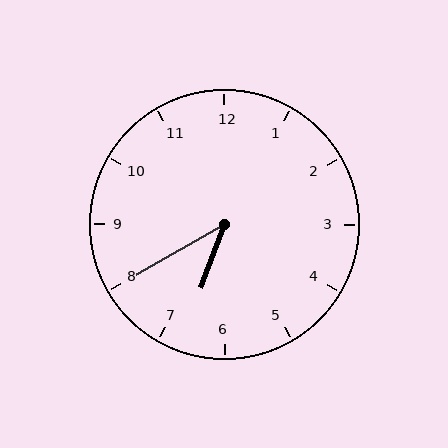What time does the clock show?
6:40.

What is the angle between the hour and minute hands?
Approximately 40 degrees.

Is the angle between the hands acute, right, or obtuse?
It is acute.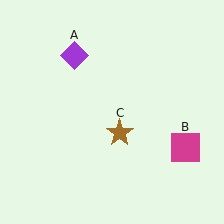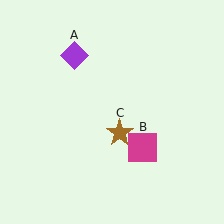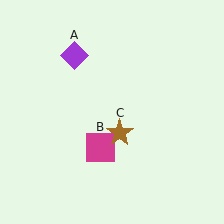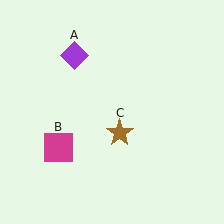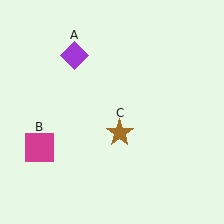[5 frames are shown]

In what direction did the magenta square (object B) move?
The magenta square (object B) moved left.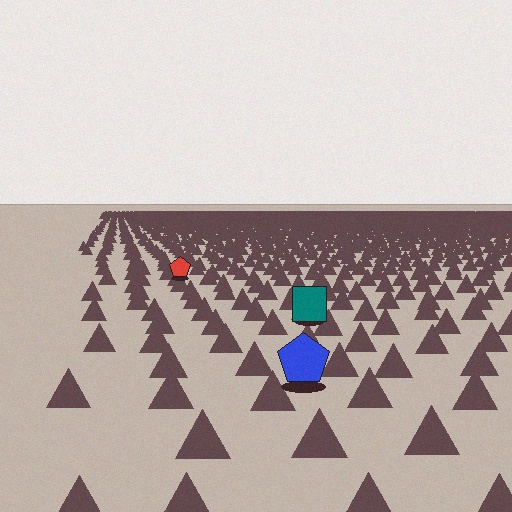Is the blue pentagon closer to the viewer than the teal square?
Yes. The blue pentagon is closer — you can tell from the texture gradient: the ground texture is coarser near it.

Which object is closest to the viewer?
The blue pentagon is closest. The texture marks near it are larger and more spread out.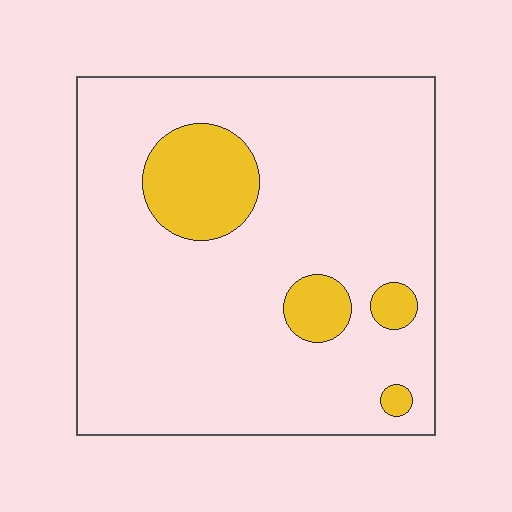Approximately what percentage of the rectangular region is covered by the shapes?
Approximately 15%.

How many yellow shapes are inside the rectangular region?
4.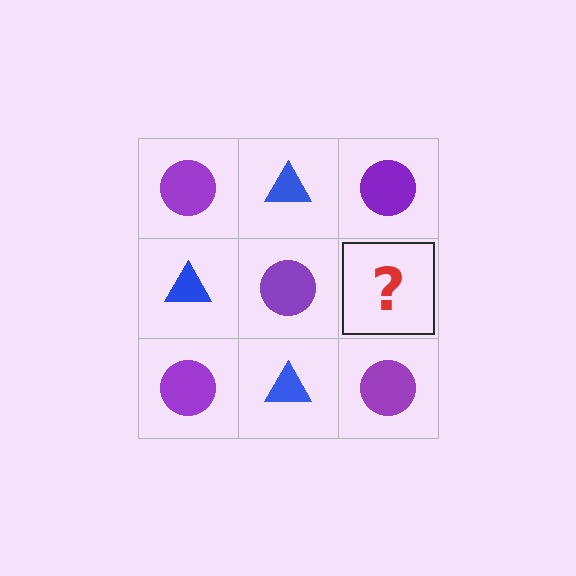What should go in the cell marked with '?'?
The missing cell should contain a blue triangle.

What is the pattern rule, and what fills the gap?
The rule is that it alternates purple circle and blue triangle in a checkerboard pattern. The gap should be filled with a blue triangle.